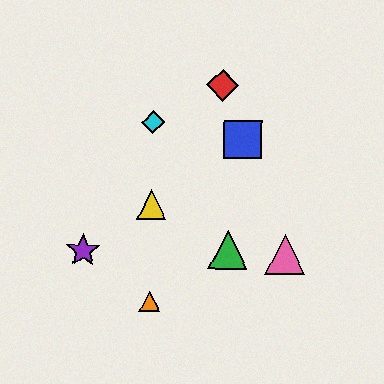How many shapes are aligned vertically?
3 shapes (the yellow triangle, the orange triangle, the cyan diamond) are aligned vertically.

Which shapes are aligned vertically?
The yellow triangle, the orange triangle, the cyan diamond are aligned vertically.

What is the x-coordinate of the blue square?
The blue square is at x≈243.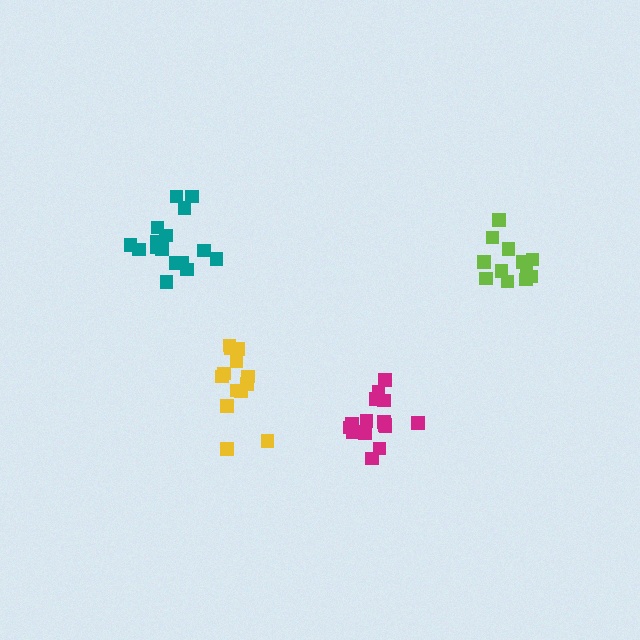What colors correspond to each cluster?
The clusters are colored: yellow, magenta, teal, lime.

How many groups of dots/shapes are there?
There are 4 groups.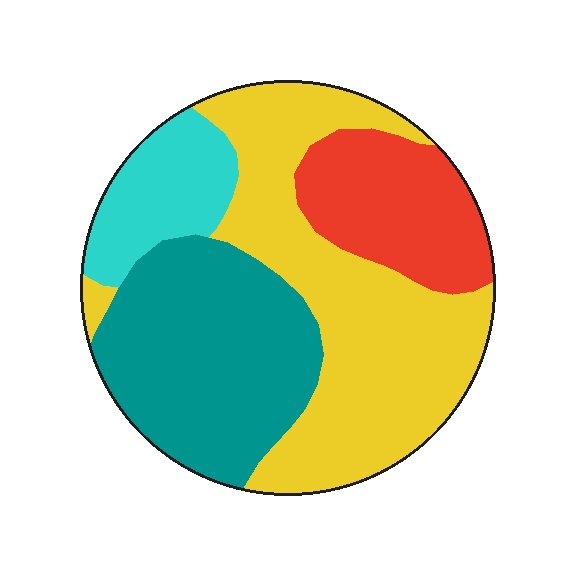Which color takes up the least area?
Cyan, at roughly 10%.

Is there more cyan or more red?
Red.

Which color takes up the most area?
Yellow, at roughly 40%.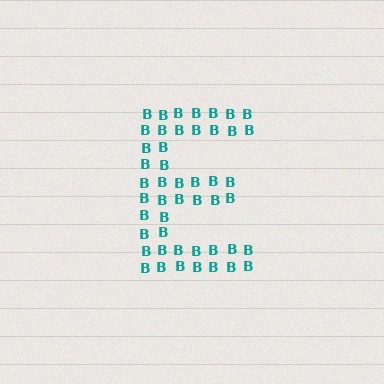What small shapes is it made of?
It is made of small letter B's.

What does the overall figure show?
The overall figure shows the letter E.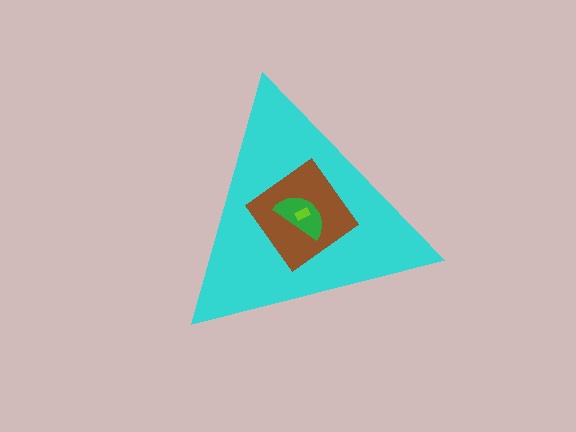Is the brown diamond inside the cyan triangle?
Yes.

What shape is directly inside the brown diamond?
The green semicircle.